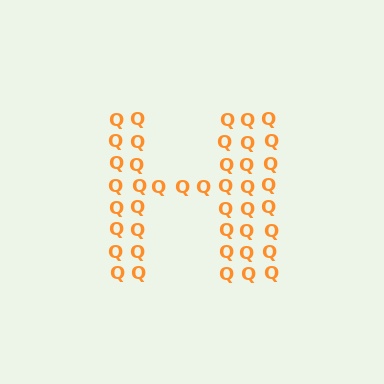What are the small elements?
The small elements are letter Q's.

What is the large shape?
The large shape is the letter H.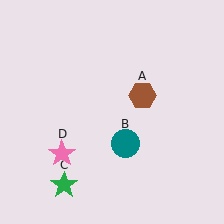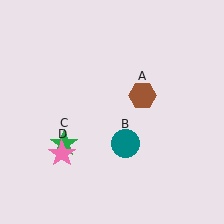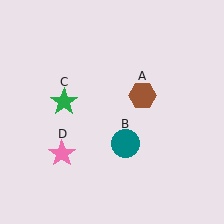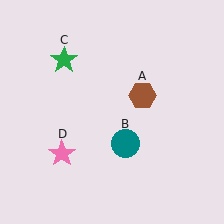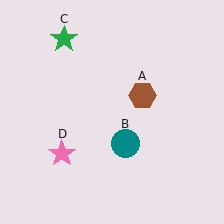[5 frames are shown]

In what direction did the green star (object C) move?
The green star (object C) moved up.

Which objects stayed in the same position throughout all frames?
Brown hexagon (object A) and teal circle (object B) and pink star (object D) remained stationary.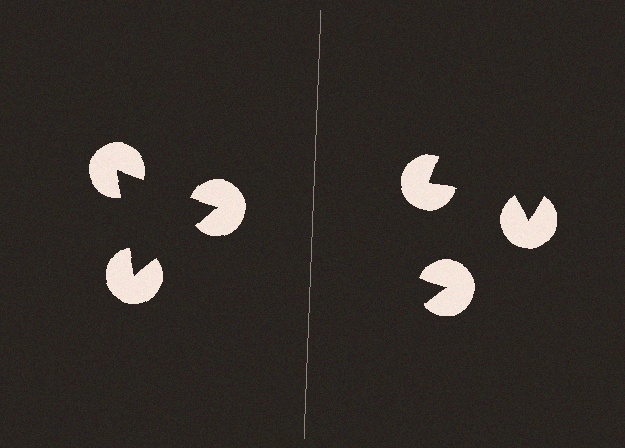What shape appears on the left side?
An illusory triangle.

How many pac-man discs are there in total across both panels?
6 — 3 on each side.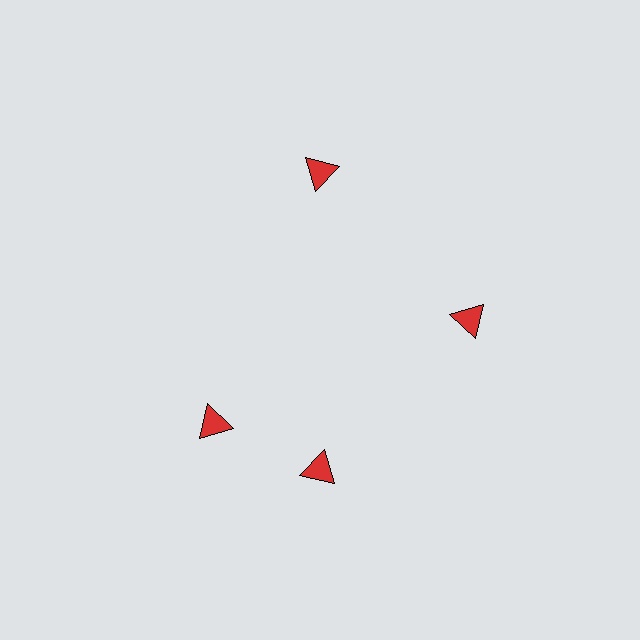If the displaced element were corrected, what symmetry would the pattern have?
It would have 4-fold rotational symmetry — the pattern would map onto itself every 90 degrees.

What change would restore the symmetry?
The symmetry would be restored by rotating it back into even spacing with its neighbors so that all 4 triangles sit at equal angles and equal distance from the center.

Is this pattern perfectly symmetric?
No. The 4 red triangles are arranged in a ring, but one element near the 9 o'clock position is rotated out of alignment along the ring, breaking the 4-fold rotational symmetry.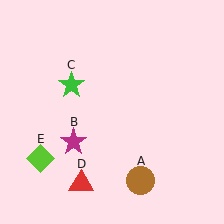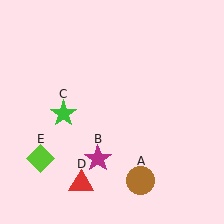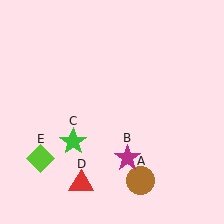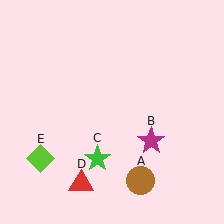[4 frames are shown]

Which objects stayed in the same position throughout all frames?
Brown circle (object A) and red triangle (object D) and lime diamond (object E) remained stationary.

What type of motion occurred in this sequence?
The magenta star (object B), green star (object C) rotated counterclockwise around the center of the scene.